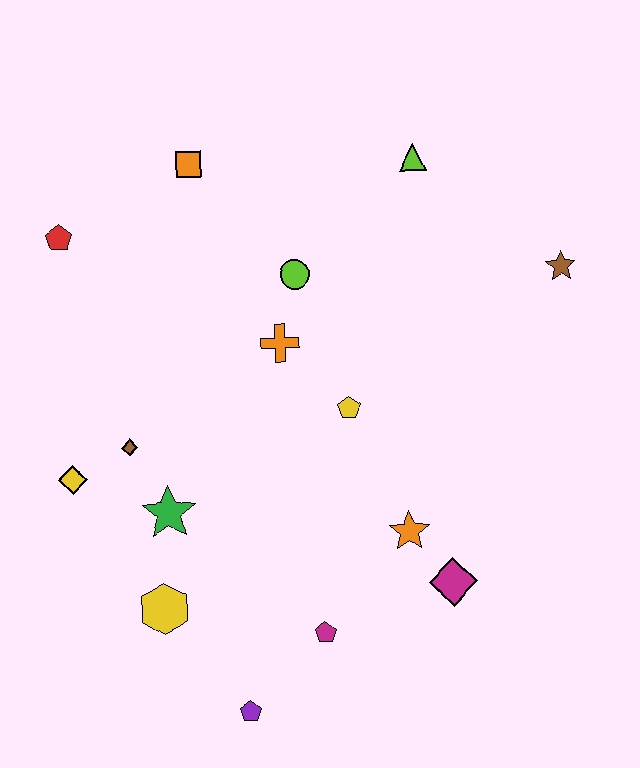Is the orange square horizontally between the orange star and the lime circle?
No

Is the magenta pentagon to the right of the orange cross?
Yes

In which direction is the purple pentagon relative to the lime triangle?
The purple pentagon is below the lime triangle.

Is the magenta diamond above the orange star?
No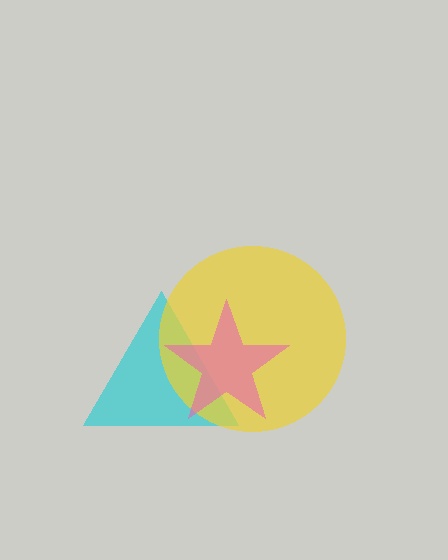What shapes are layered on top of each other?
The layered shapes are: a cyan triangle, a yellow circle, a pink star.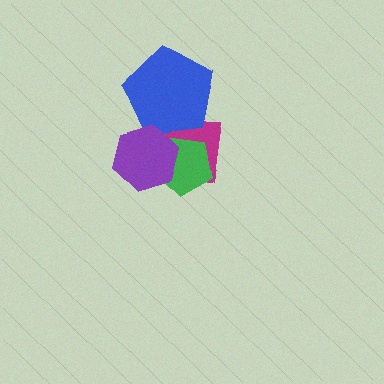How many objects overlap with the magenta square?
3 objects overlap with the magenta square.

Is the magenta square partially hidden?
Yes, it is partially covered by another shape.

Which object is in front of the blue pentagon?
The purple hexagon is in front of the blue pentagon.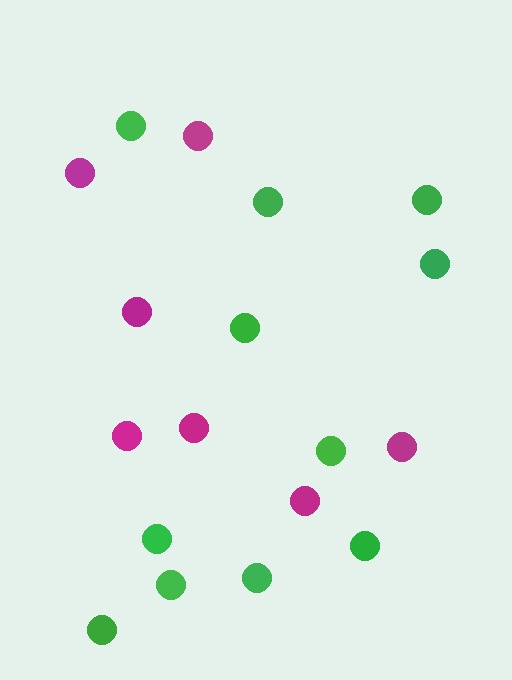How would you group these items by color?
There are 2 groups: one group of green circles (11) and one group of magenta circles (7).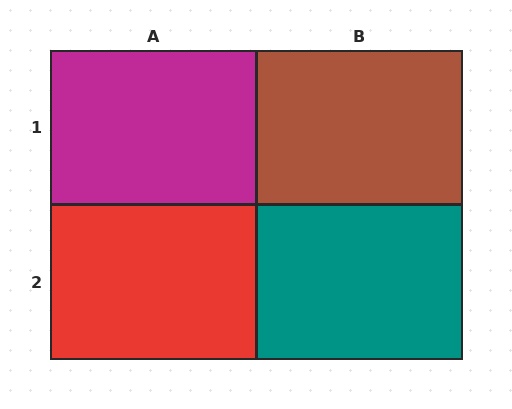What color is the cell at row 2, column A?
Red.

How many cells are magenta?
1 cell is magenta.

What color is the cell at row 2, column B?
Teal.